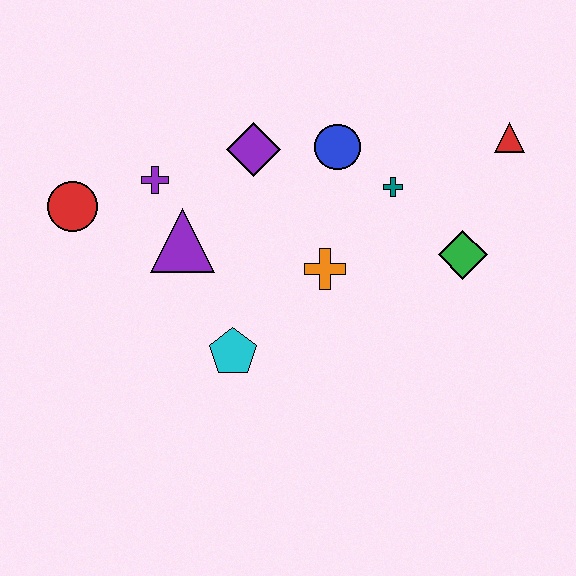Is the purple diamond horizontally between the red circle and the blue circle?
Yes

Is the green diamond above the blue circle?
No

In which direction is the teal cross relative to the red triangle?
The teal cross is to the left of the red triangle.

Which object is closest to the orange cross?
The teal cross is closest to the orange cross.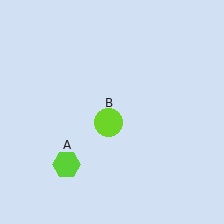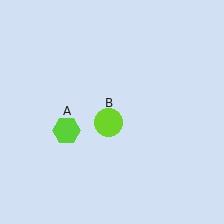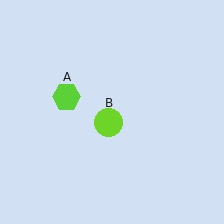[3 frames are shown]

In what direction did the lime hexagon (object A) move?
The lime hexagon (object A) moved up.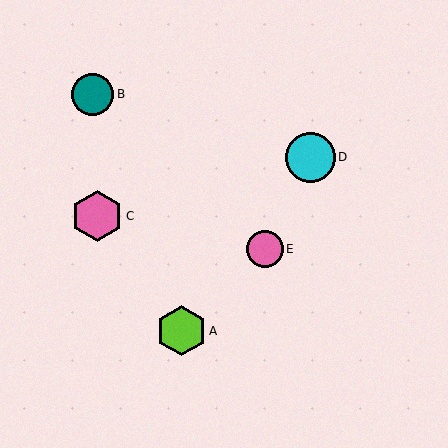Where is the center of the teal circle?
The center of the teal circle is at (93, 94).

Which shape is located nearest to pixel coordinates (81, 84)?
The teal circle (labeled B) at (93, 94) is nearest to that location.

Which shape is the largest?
The pink hexagon (labeled C) is the largest.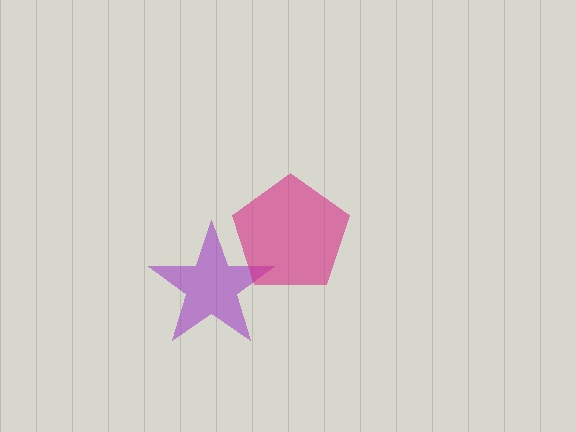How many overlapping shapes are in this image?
There are 2 overlapping shapes in the image.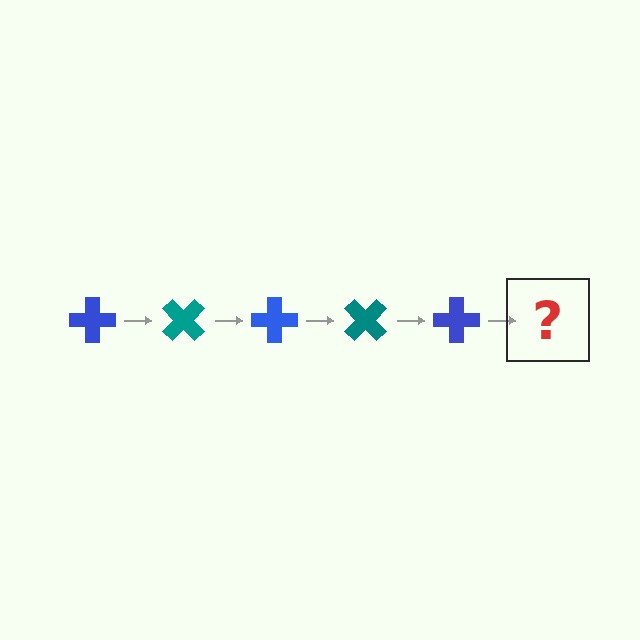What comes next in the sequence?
The next element should be a teal cross, rotated 225 degrees from the start.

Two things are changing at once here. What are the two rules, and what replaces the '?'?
The two rules are that it rotates 45 degrees each step and the color cycles through blue and teal. The '?' should be a teal cross, rotated 225 degrees from the start.